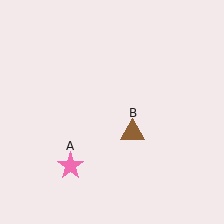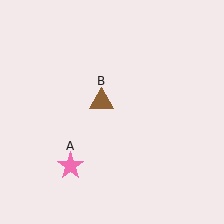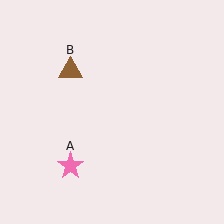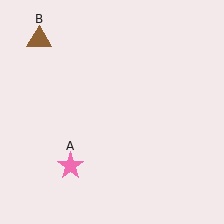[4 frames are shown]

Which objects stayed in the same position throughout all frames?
Pink star (object A) remained stationary.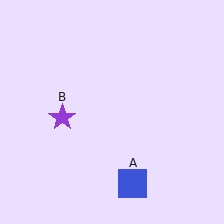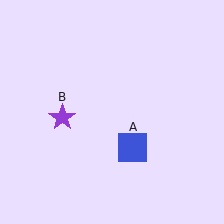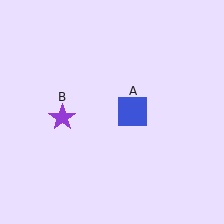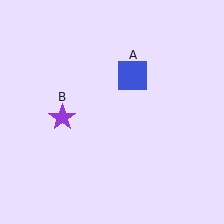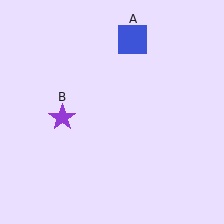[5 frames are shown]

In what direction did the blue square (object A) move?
The blue square (object A) moved up.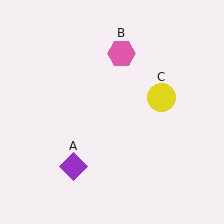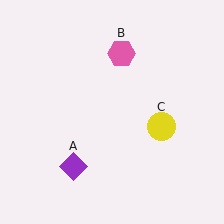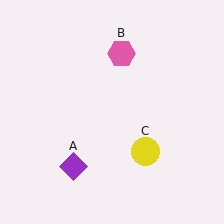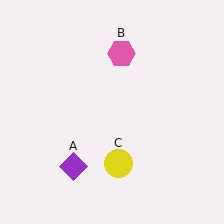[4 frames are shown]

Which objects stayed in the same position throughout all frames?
Purple diamond (object A) and pink hexagon (object B) remained stationary.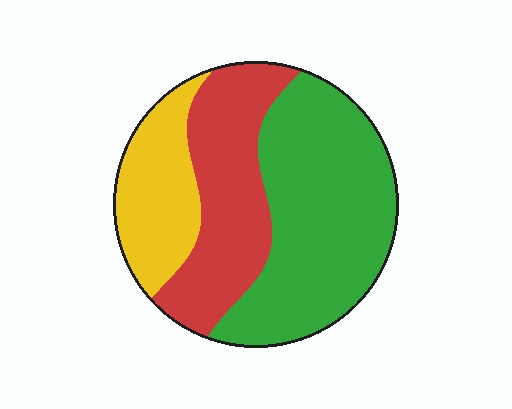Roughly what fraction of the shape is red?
Red takes up about one third (1/3) of the shape.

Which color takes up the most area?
Green, at roughly 50%.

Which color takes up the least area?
Yellow, at roughly 20%.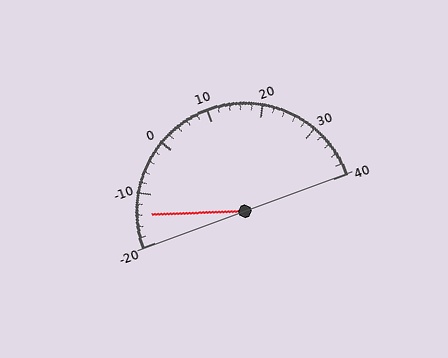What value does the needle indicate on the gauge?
The needle indicates approximately -14.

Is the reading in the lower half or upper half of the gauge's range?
The reading is in the lower half of the range (-20 to 40).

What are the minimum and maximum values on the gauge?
The gauge ranges from -20 to 40.